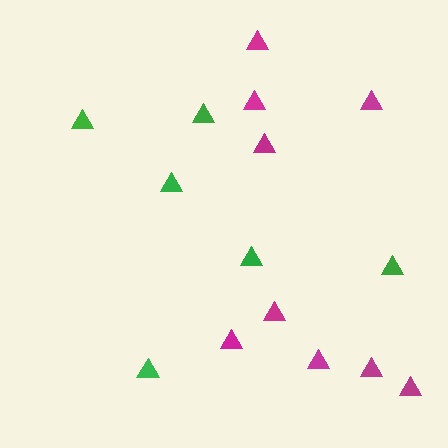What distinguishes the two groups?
There are 2 groups: one group of green triangles (6) and one group of magenta triangles (9).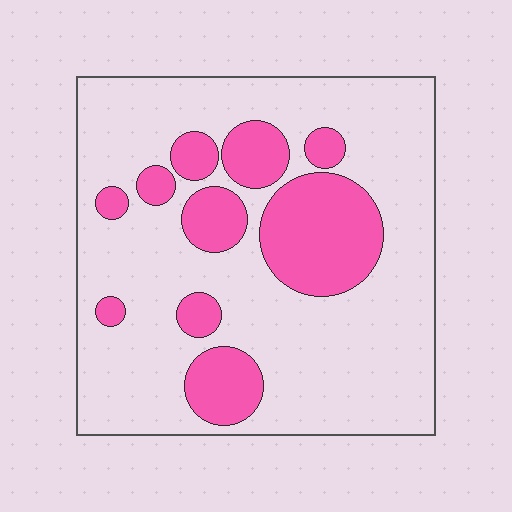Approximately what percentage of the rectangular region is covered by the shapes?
Approximately 25%.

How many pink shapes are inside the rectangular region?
10.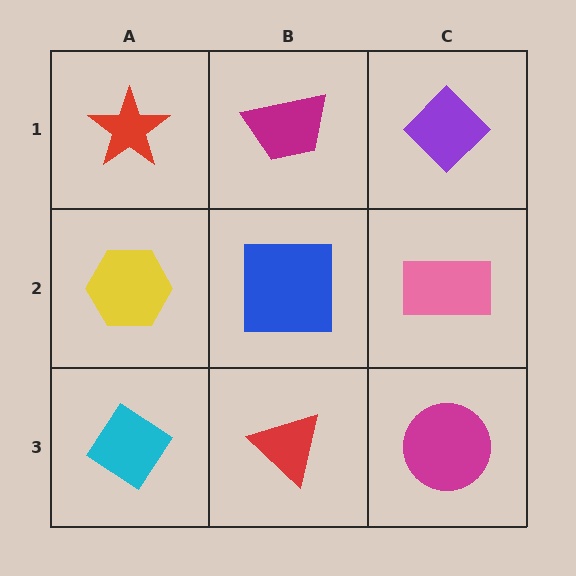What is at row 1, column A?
A red star.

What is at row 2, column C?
A pink rectangle.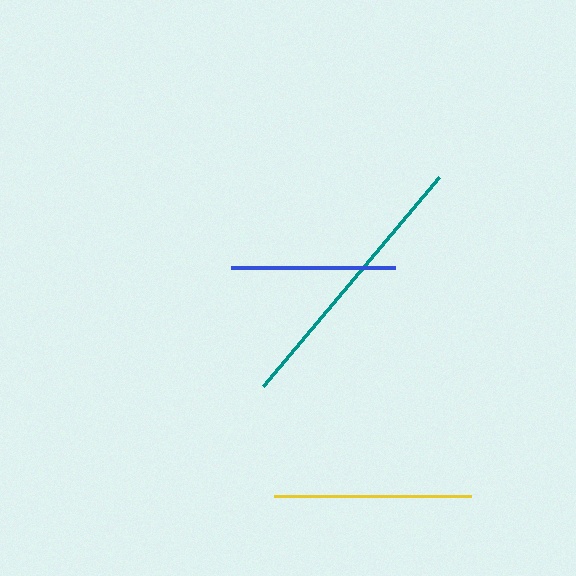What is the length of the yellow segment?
The yellow segment is approximately 196 pixels long.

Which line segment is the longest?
The teal line is the longest at approximately 274 pixels.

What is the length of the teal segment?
The teal segment is approximately 274 pixels long.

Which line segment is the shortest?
The blue line is the shortest at approximately 164 pixels.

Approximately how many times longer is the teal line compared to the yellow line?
The teal line is approximately 1.4 times the length of the yellow line.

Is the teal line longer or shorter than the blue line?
The teal line is longer than the blue line.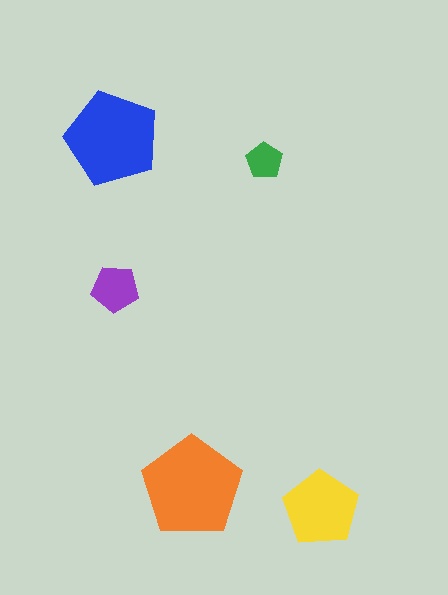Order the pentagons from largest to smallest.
the orange one, the blue one, the yellow one, the purple one, the green one.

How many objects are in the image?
There are 5 objects in the image.